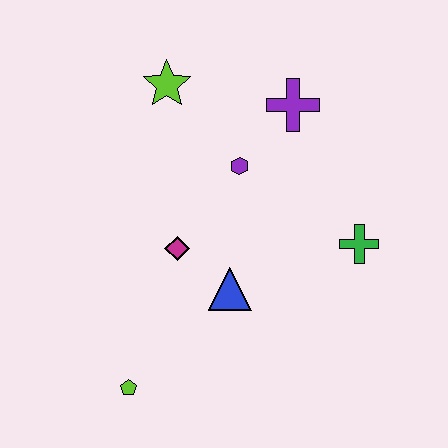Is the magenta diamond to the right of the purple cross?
No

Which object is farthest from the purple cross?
The lime pentagon is farthest from the purple cross.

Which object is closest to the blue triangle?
The magenta diamond is closest to the blue triangle.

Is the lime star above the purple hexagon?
Yes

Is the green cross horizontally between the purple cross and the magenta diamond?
No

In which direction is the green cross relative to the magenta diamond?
The green cross is to the right of the magenta diamond.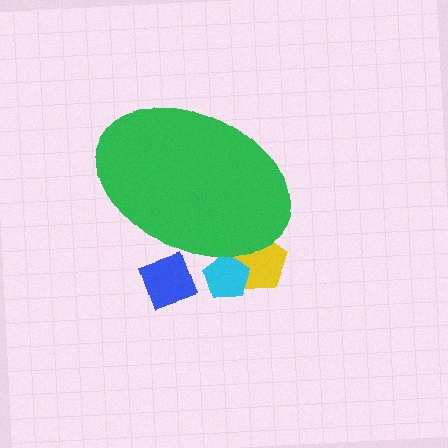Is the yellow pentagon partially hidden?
Yes, the yellow pentagon is partially hidden behind the green ellipse.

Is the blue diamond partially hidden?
Yes, the blue diamond is partially hidden behind the green ellipse.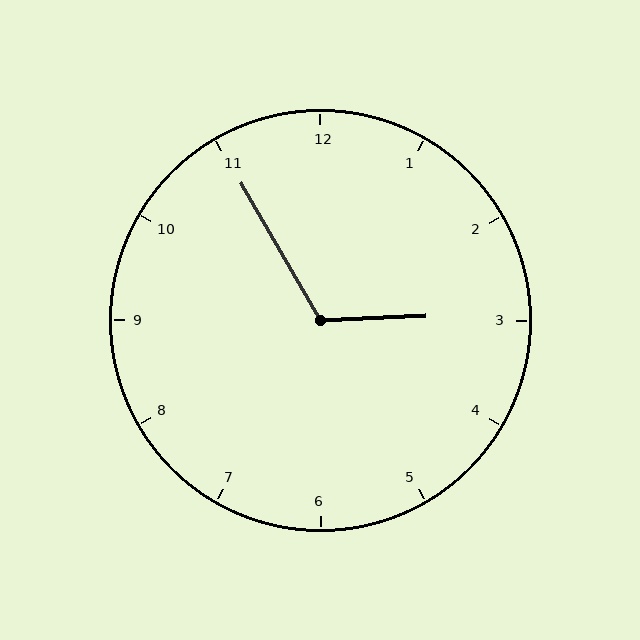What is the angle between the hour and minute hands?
Approximately 118 degrees.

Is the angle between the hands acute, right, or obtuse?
It is obtuse.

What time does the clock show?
2:55.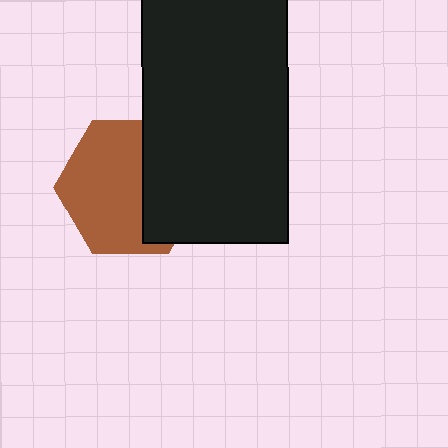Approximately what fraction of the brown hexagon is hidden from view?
Roughly 39% of the brown hexagon is hidden behind the black rectangle.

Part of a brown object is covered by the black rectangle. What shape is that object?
It is a hexagon.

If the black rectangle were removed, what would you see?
You would see the complete brown hexagon.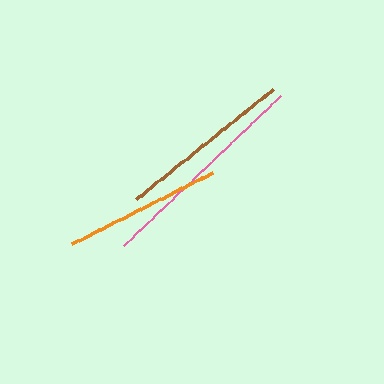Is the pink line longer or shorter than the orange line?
The pink line is longer than the orange line.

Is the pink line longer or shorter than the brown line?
The pink line is longer than the brown line.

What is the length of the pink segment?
The pink segment is approximately 217 pixels long.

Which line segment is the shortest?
The orange line is the shortest at approximately 158 pixels.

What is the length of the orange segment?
The orange segment is approximately 158 pixels long.